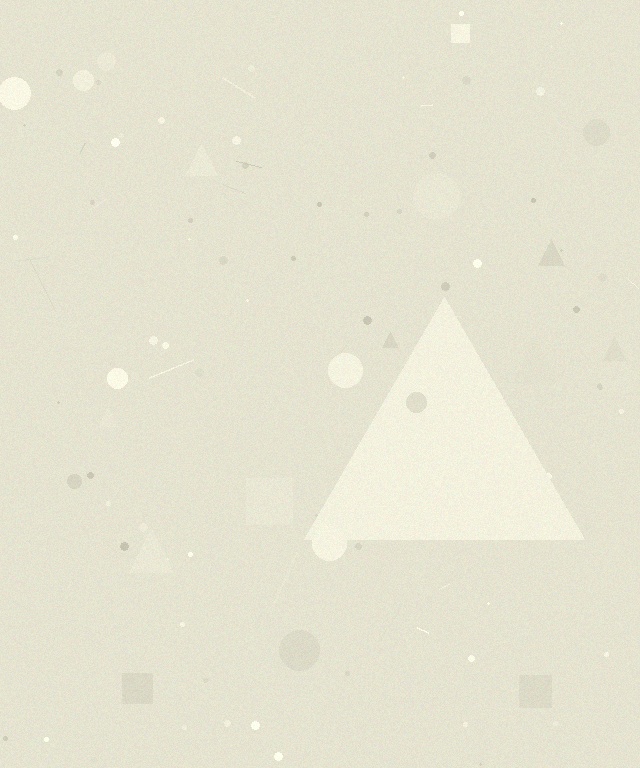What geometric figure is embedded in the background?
A triangle is embedded in the background.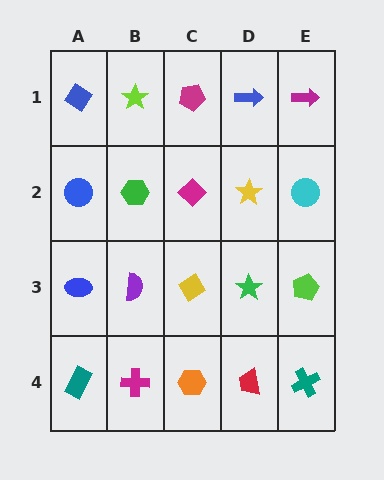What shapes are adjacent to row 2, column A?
A blue diamond (row 1, column A), a blue ellipse (row 3, column A), a green hexagon (row 2, column B).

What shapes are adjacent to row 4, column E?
A lime pentagon (row 3, column E), a red trapezoid (row 4, column D).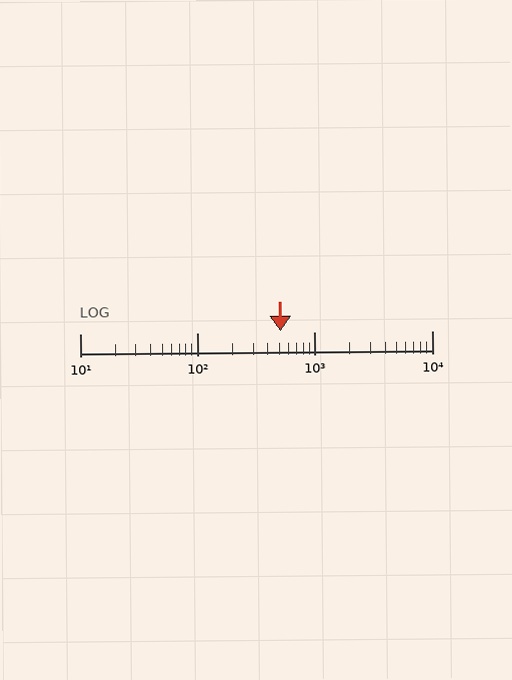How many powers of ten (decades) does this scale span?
The scale spans 3 decades, from 10 to 10000.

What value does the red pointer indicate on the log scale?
The pointer indicates approximately 510.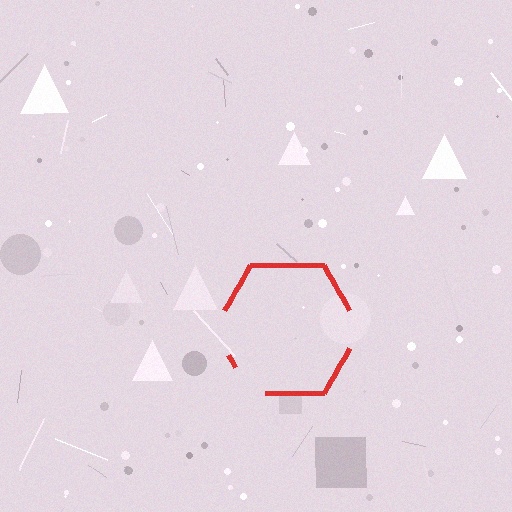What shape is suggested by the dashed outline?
The dashed outline suggests a hexagon.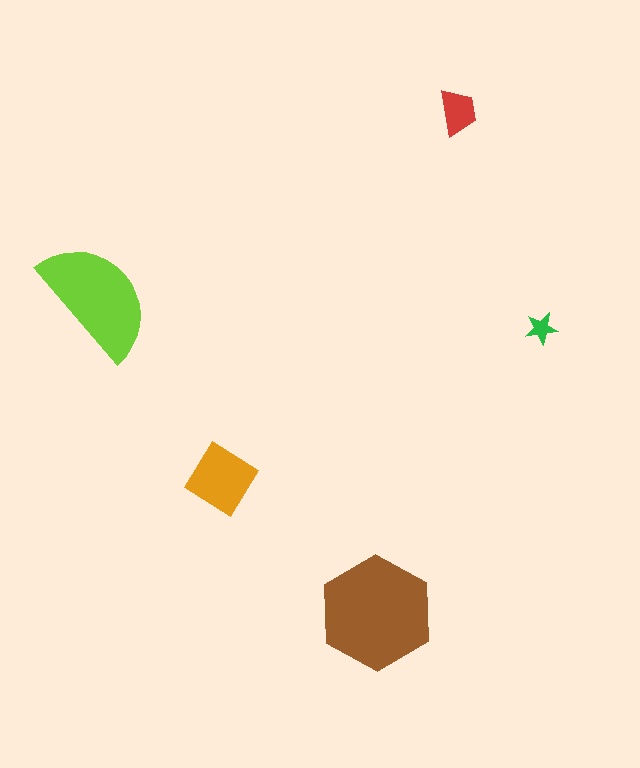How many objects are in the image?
There are 5 objects in the image.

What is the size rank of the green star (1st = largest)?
5th.